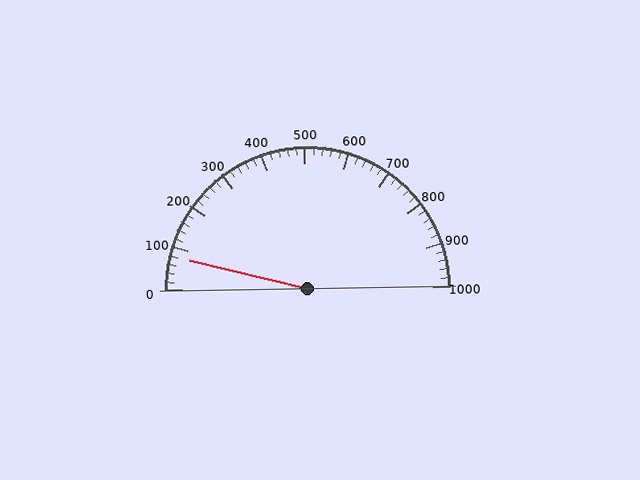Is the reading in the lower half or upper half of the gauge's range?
The reading is in the lower half of the range (0 to 1000).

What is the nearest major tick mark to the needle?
The nearest major tick mark is 100.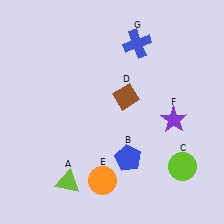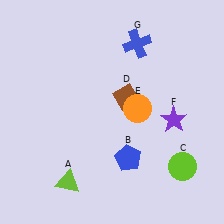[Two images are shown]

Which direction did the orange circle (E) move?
The orange circle (E) moved up.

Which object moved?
The orange circle (E) moved up.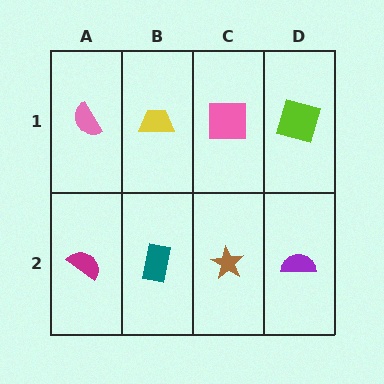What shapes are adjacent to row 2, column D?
A lime square (row 1, column D), a brown star (row 2, column C).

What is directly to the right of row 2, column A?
A teal rectangle.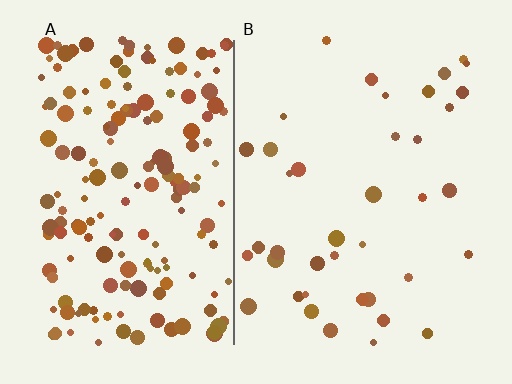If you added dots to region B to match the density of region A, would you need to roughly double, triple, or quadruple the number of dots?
Approximately quadruple.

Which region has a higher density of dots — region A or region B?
A (the left).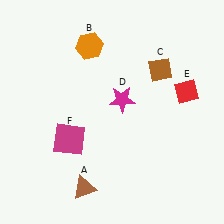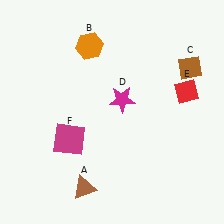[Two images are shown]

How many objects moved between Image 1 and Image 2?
1 object moved between the two images.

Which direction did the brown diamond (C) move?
The brown diamond (C) moved right.